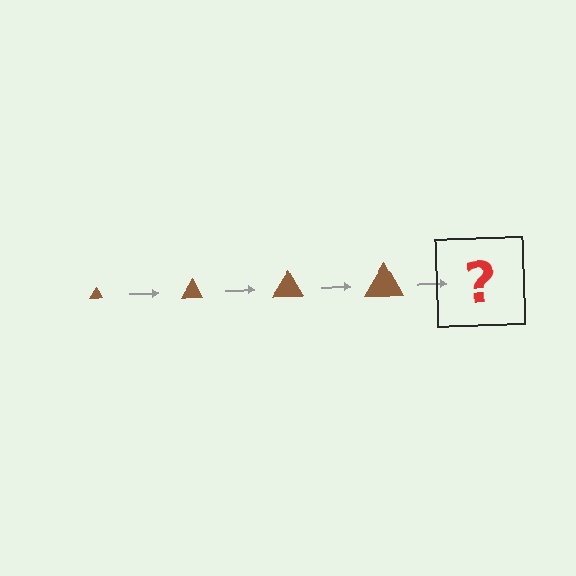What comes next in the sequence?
The next element should be a brown triangle, larger than the previous one.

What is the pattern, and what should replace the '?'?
The pattern is that the triangle gets progressively larger each step. The '?' should be a brown triangle, larger than the previous one.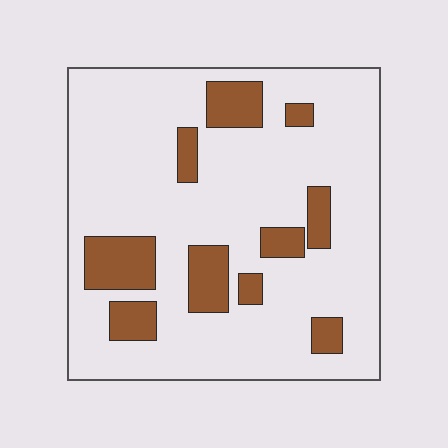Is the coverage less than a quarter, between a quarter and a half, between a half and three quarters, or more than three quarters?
Less than a quarter.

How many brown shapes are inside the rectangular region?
10.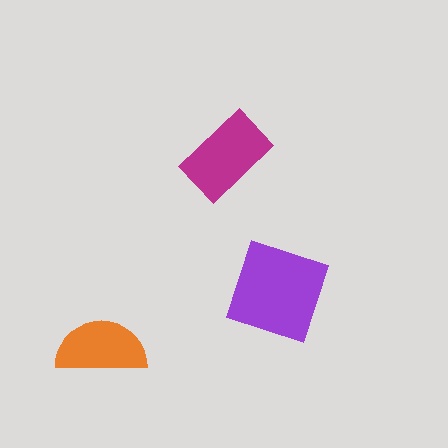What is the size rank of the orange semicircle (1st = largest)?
3rd.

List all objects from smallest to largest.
The orange semicircle, the magenta rectangle, the purple square.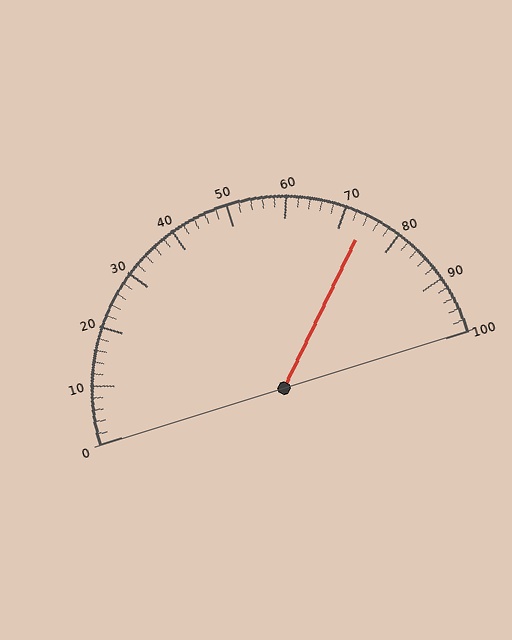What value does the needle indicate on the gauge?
The needle indicates approximately 74.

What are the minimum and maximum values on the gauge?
The gauge ranges from 0 to 100.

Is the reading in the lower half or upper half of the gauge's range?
The reading is in the upper half of the range (0 to 100).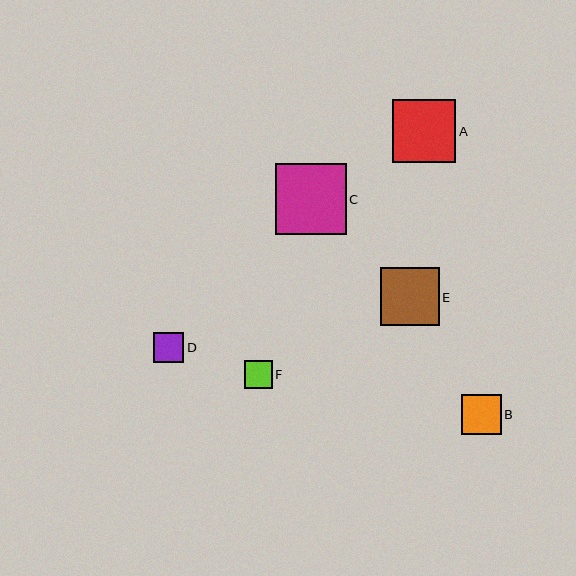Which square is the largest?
Square C is the largest with a size of approximately 70 pixels.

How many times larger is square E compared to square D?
Square E is approximately 1.9 times the size of square D.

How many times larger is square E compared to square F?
Square E is approximately 2.1 times the size of square F.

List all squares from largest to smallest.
From largest to smallest: C, A, E, B, D, F.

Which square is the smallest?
Square F is the smallest with a size of approximately 27 pixels.